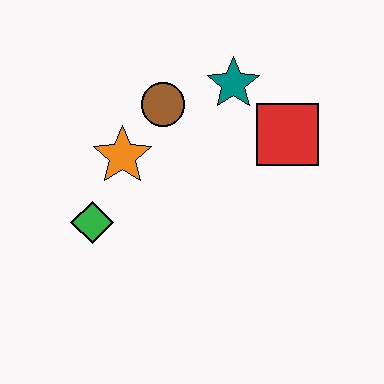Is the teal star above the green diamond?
Yes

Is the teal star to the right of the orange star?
Yes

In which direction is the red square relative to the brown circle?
The red square is to the right of the brown circle.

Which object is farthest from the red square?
The green diamond is farthest from the red square.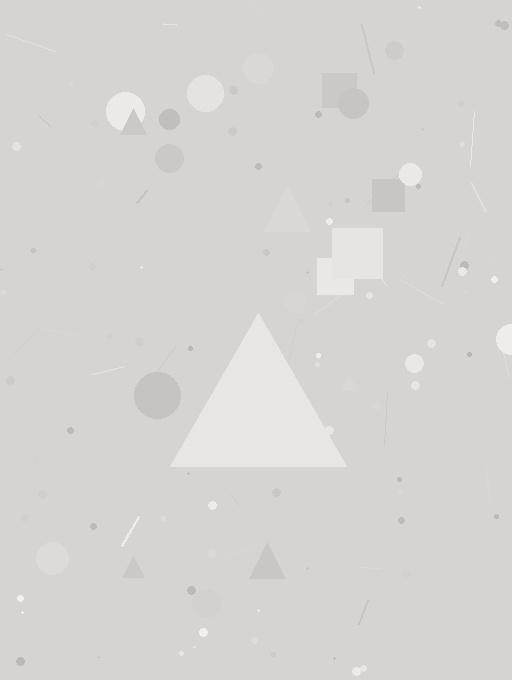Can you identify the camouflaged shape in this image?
The camouflaged shape is a triangle.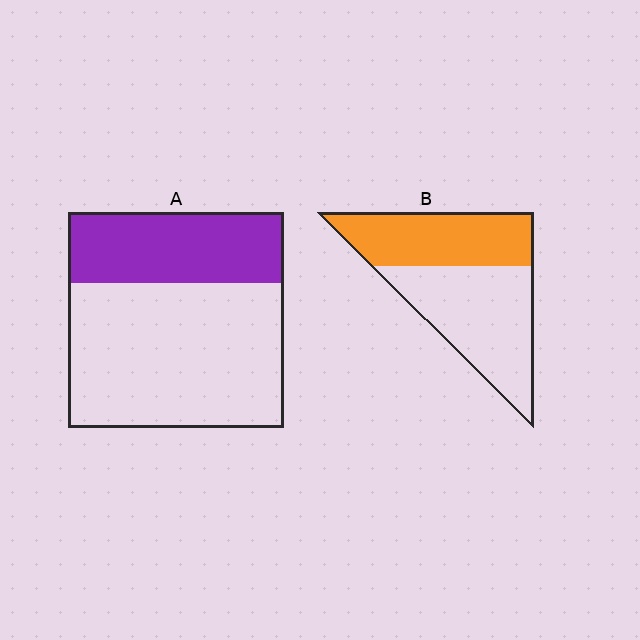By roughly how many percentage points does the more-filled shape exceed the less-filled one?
By roughly 10 percentage points (B over A).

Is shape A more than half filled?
No.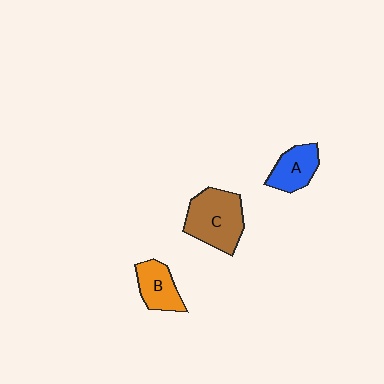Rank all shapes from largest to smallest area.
From largest to smallest: C (brown), B (orange), A (blue).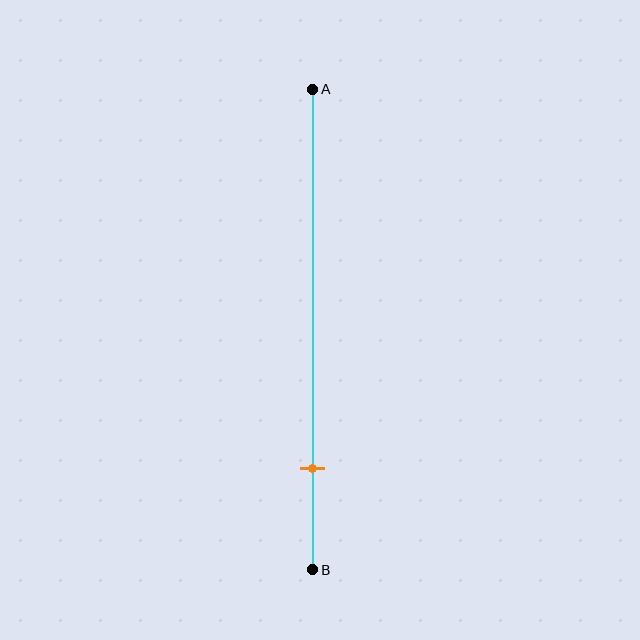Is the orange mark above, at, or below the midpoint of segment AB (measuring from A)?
The orange mark is below the midpoint of segment AB.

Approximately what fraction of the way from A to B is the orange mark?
The orange mark is approximately 80% of the way from A to B.